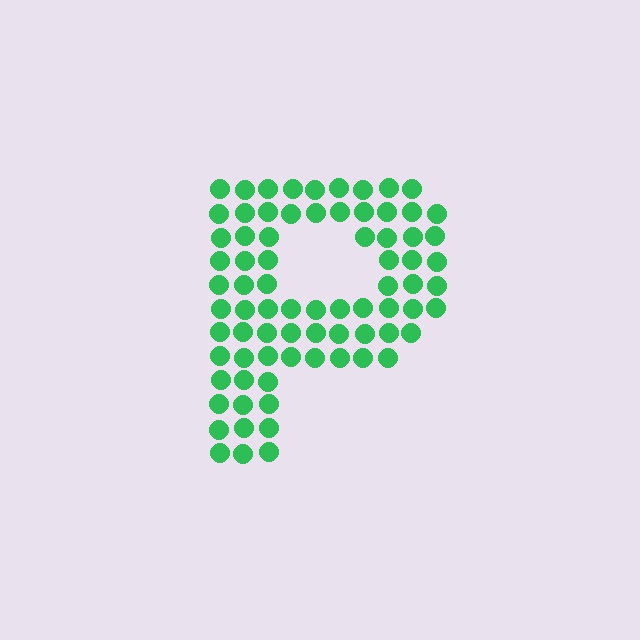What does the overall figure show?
The overall figure shows the letter P.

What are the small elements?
The small elements are circles.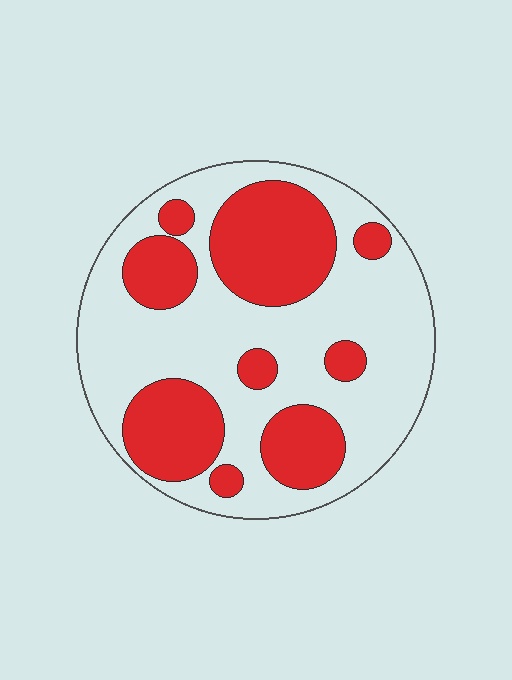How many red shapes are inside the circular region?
9.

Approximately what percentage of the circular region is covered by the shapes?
Approximately 35%.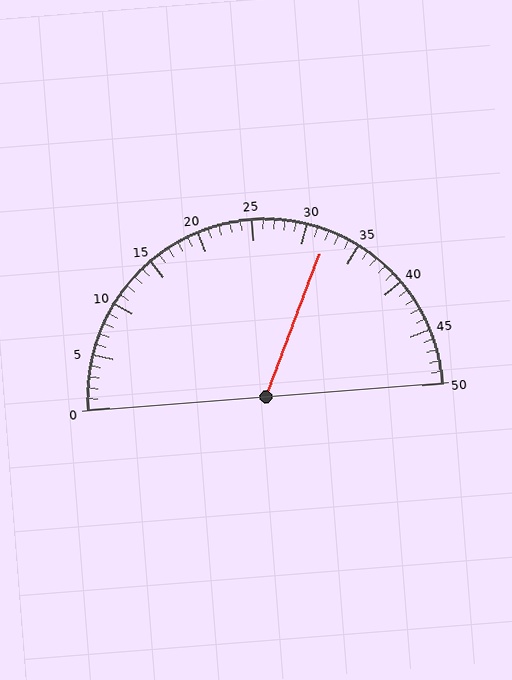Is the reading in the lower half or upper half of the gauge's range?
The reading is in the upper half of the range (0 to 50).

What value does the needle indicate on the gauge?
The needle indicates approximately 32.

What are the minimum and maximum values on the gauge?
The gauge ranges from 0 to 50.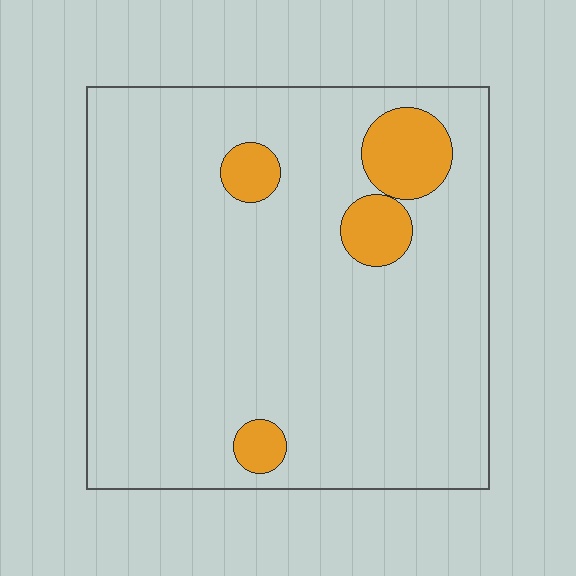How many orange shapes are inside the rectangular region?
4.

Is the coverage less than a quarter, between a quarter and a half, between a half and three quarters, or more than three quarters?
Less than a quarter.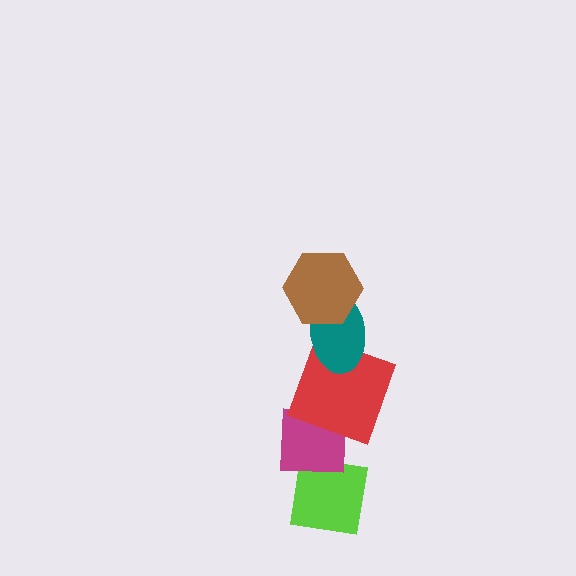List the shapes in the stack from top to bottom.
From top to bottom: the brown hexagon, the teal ellipse, the red square, the magenta square, the lime square.